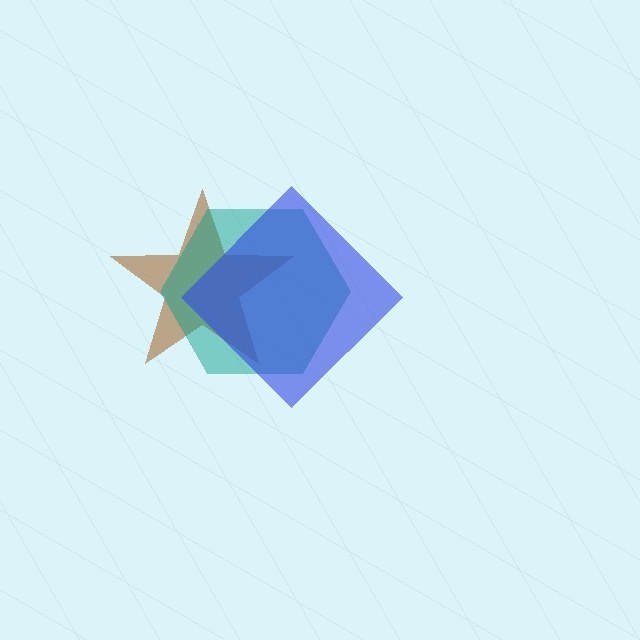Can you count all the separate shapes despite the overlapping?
Yes, there are 3 separate shapes.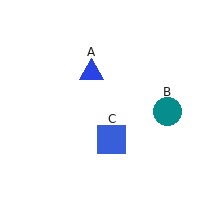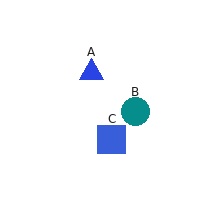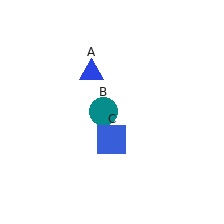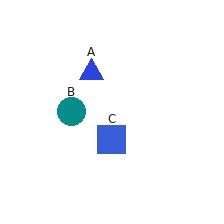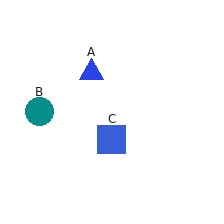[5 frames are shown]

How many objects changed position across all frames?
1 object changed position: teal circle (object B).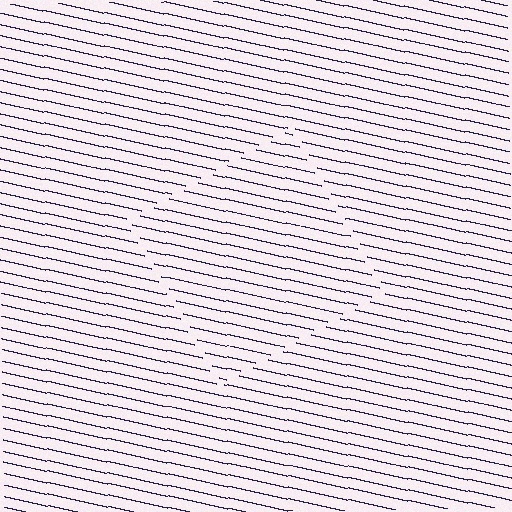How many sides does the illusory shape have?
4 sides — the line-ends trace a square.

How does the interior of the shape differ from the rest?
The interior of the shape contains the same grating, shifted by half a period — the contour is defined by the phase discontinuity where line-ends from the inner and outer gratings abut.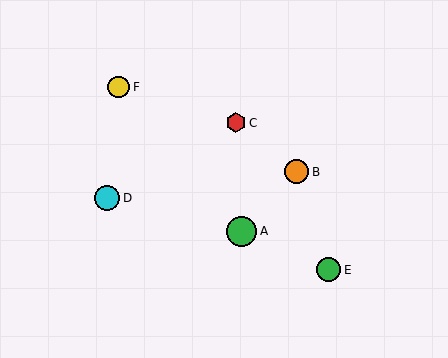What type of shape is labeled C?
Shape C is a red hexagon.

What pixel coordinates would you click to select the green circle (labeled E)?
Click at (329, 270) to select the green circle E.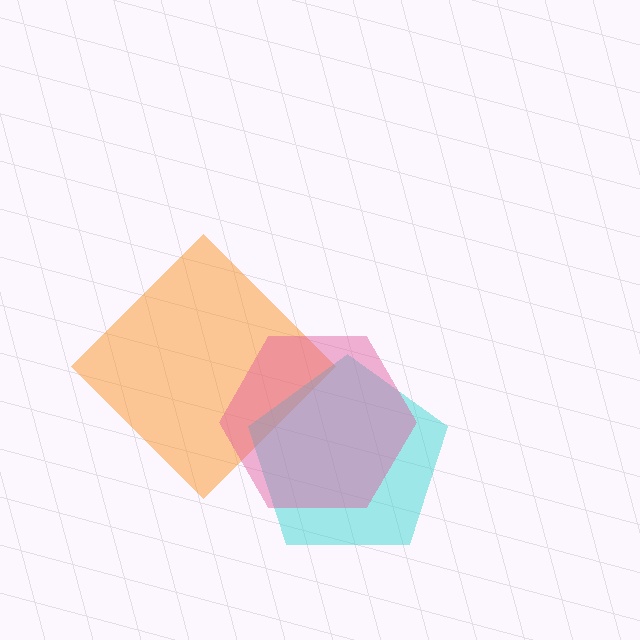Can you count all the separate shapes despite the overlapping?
Yes, there are 3 separate shapes.